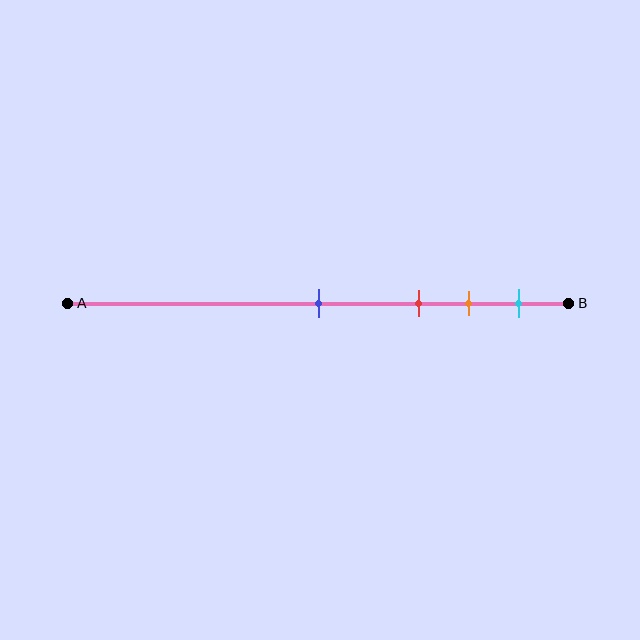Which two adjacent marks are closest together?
The orange and cyan marks are the closest adjacent pair.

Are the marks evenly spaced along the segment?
No, the marks are not evenly spaced.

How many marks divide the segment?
There are 4 marks dividing the segment.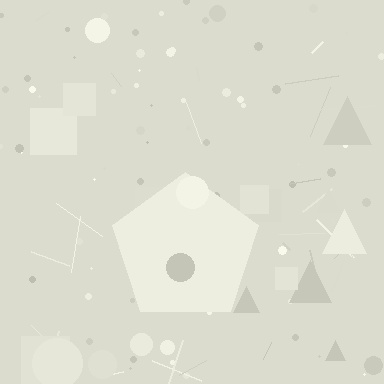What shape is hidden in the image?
A pentagon is hidden in the image.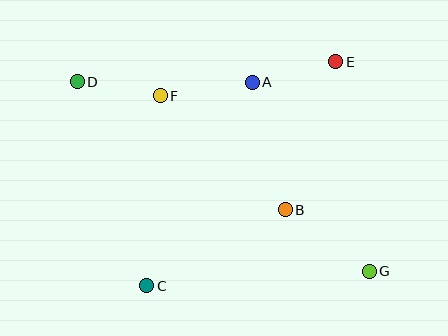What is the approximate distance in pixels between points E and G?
The distance between E and G is approximately 212 pixels.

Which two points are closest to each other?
Points D and F are closest to each other.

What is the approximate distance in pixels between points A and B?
The distance between A and B is approximately 132 pixels.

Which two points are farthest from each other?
Points D and G are farthest from each other.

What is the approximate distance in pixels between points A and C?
The distance between A and C is approximately 229 pixels.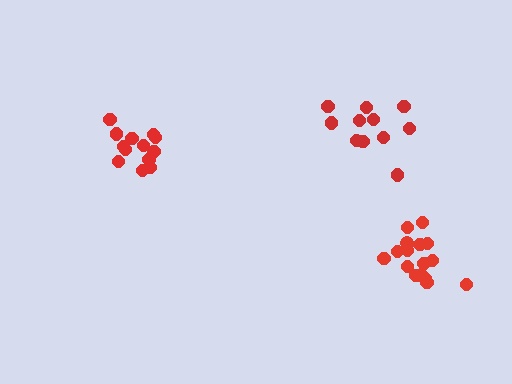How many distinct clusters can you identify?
There are 3 distinct clusters.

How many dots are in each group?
Group 1: 13 dots, Group 2: 11 dots, Group 3: 17 dots (41 total).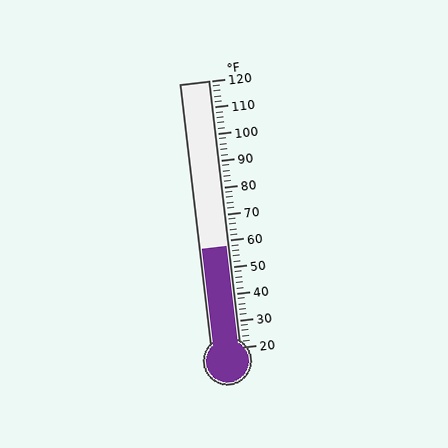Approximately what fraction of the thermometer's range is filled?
The thermometer is filled to approximately 40% of its range.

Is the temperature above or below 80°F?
The temperature is below 80°F.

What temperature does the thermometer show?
The thermometer shows approximately 58°F.